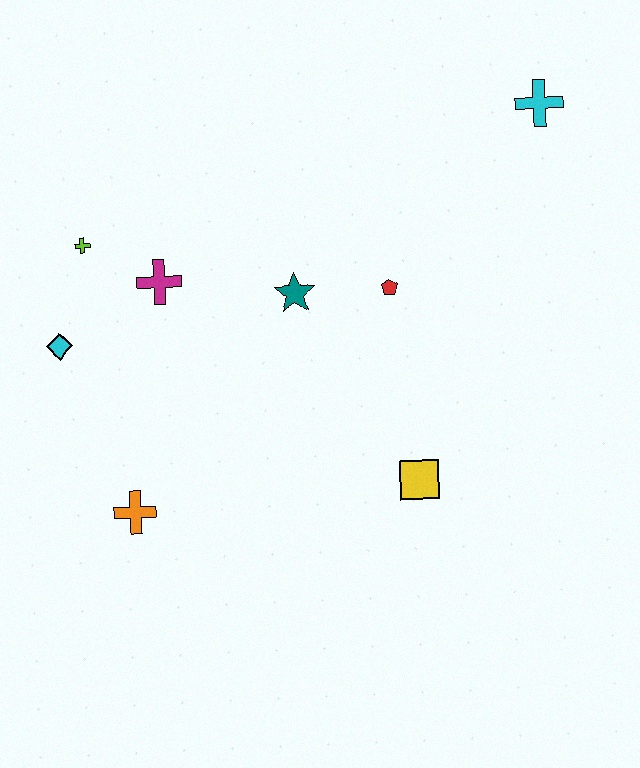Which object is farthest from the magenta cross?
The cyan cross is farthest from the magenta cross.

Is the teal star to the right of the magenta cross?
Yes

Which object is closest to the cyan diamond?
The lime cross is closest to the cyan diamond.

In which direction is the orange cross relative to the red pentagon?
The orange cross is to the left of the red pentagon.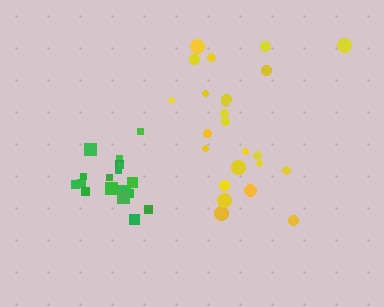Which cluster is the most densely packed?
Green.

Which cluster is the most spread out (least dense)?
Yellow.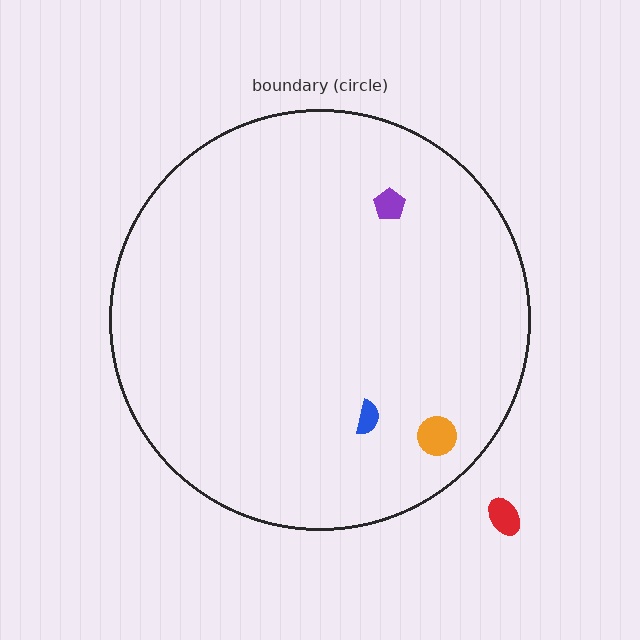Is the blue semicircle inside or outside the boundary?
Inside.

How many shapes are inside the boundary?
3 inside, 1 outside.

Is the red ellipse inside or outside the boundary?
Outside.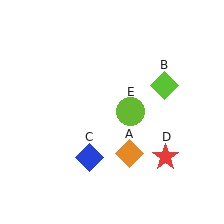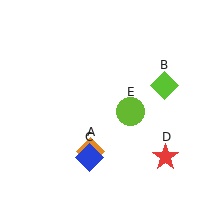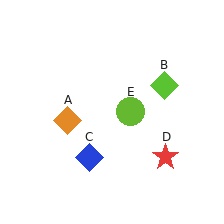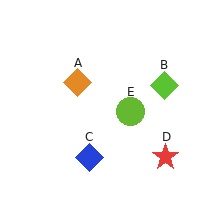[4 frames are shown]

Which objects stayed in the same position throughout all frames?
Lime diamond (object B) and blue diamond (object C) and red star (object D) and lime circle (object E) remained stationary.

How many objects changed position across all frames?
1 object changed position: orange diamond (object A).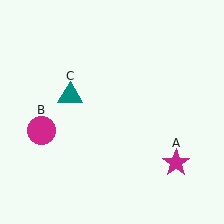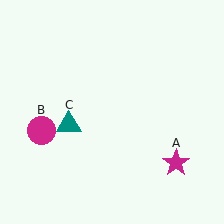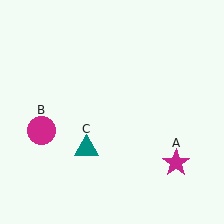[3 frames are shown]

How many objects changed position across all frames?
1 object changed position: teal triangle (object C).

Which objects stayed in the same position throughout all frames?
Magenta star (object A) and magenta circle (object B) remained stationary.